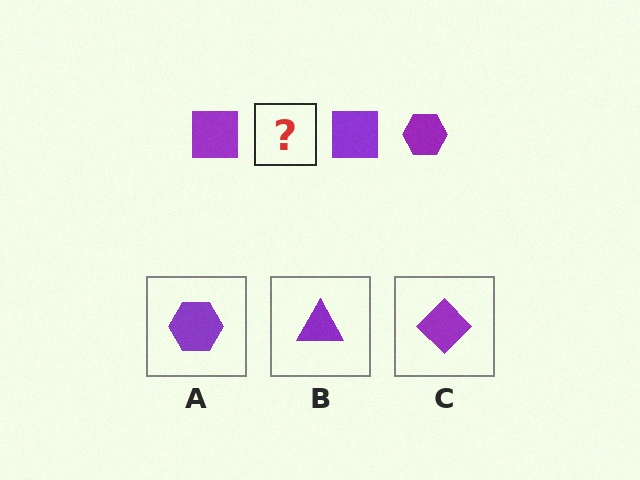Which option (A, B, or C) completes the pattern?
A.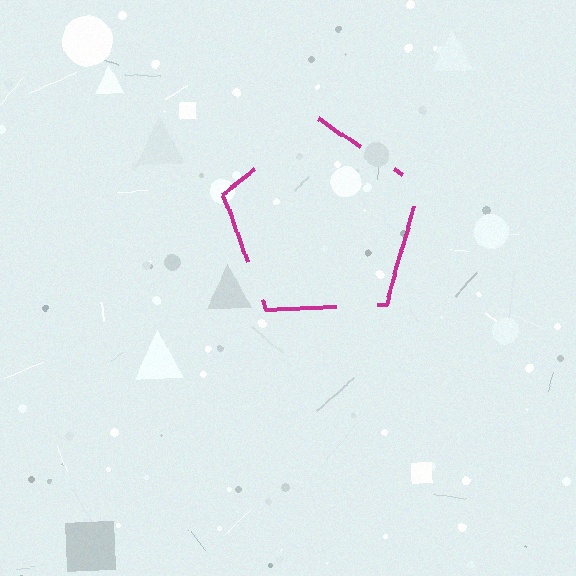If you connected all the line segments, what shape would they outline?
They would outline a pentagon.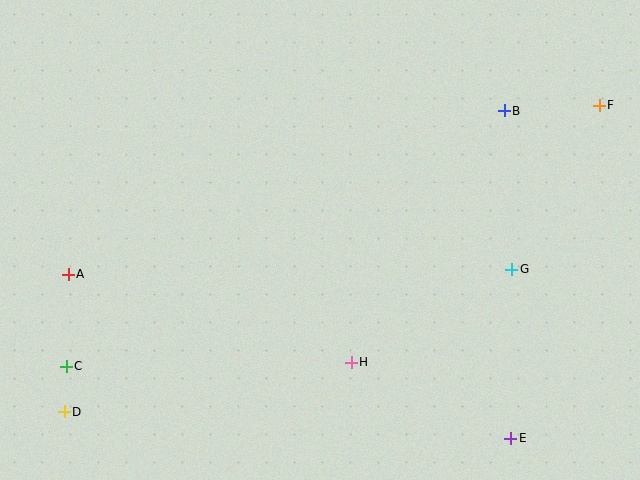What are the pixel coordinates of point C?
Point C is at (66, 366).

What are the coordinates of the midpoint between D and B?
The midpoint between D and B is at (284, 261).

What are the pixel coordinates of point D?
Point D is at (64, 412).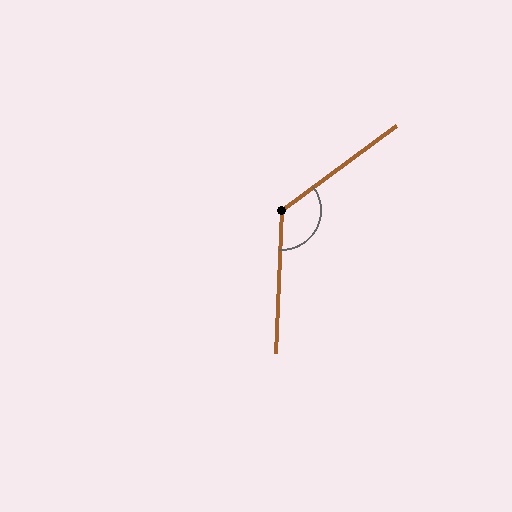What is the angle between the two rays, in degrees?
Approximately 129 degrees.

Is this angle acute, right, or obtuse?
It is obtuse.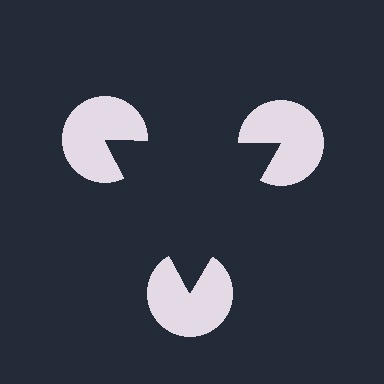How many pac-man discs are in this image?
There are 3 — one at each vertex of the illusory triangle.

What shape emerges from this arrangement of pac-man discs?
An illusory triangle — its edges are inferred from the aligned wedge cuts in the pac-man discs, not physically drawn.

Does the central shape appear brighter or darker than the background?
It typically appears slightly darker than the background, even though no actual brightness change is drawn.